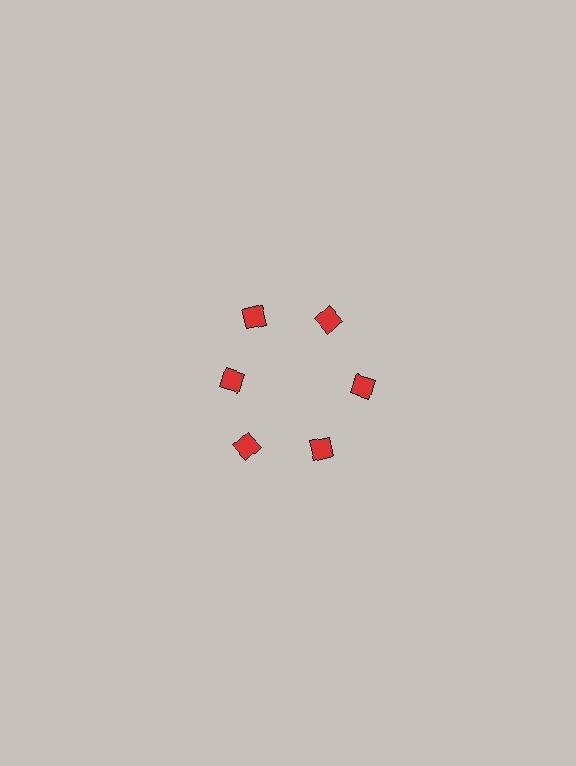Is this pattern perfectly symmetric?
No. The 6 red squares are arranged in a ring, but one element near the 9 o'clock position is pulled inward toward the center, breaking the 6-fold rotational symmetry.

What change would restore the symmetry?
The symmetry would be restored by moving it outward, back onto the ring so that all 6 squares sit at equal angles and equal distance from the center.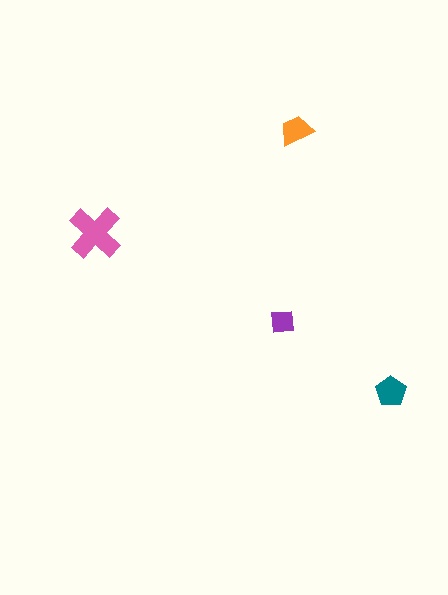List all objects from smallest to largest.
The purple square, the orange trapezoid, the teal pentagon, the pink cross.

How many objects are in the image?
There are 4 objects in the image.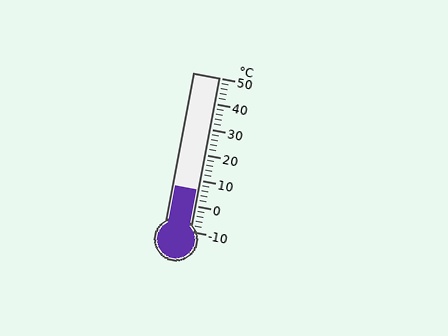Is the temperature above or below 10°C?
The temperature is below 10°C.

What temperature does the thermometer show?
The thermometer shows approximately 6°C.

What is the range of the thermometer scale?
The thermometer scale ranges from -10°C to 50°C.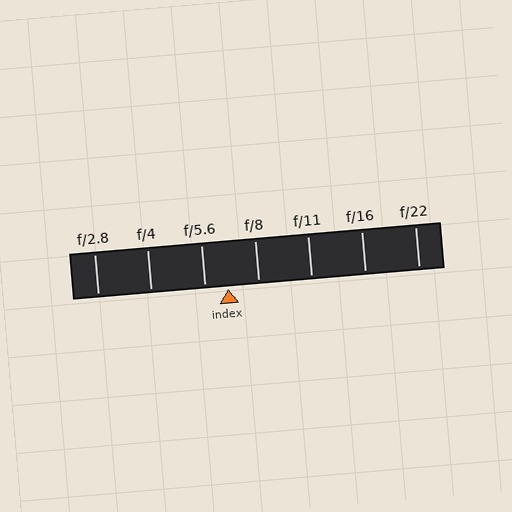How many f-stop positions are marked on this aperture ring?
There are 7 f-stop positions marked.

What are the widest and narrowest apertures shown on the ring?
The widest aperture shown is f/2.8 and the narrowest is f/22.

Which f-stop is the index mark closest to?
The index mark is closest to f/5.6.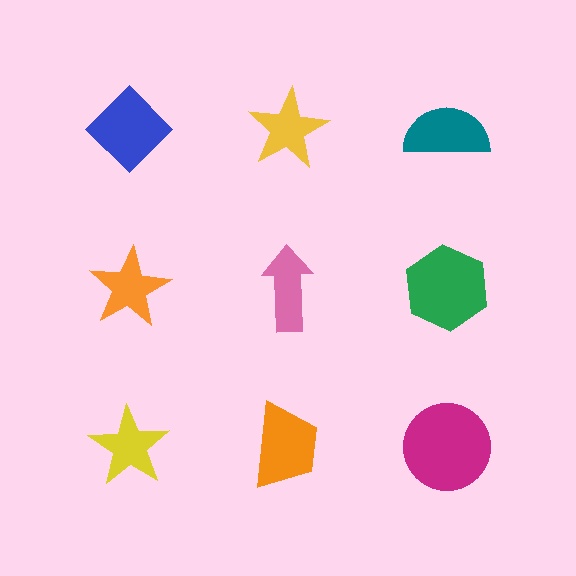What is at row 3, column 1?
A yellow star.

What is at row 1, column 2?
A yellow star.